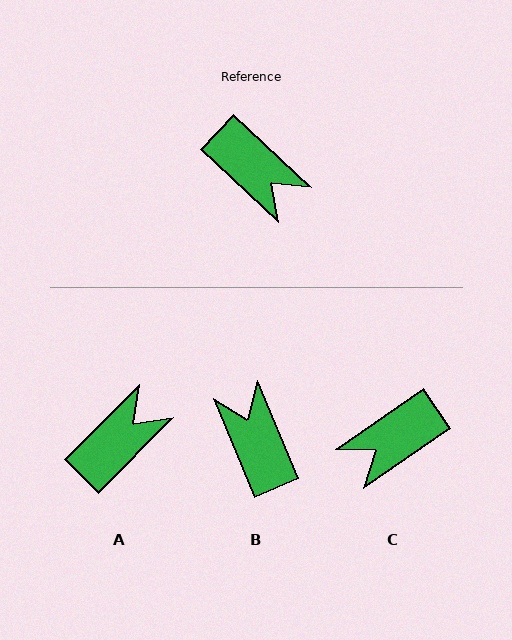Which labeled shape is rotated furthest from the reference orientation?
B, about 156 degrees away.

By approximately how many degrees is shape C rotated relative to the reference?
Approximately 102 degrees clockwise.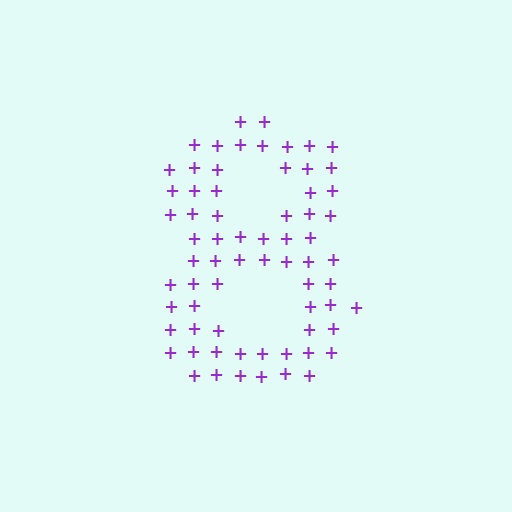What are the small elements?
The small elements are plus signs.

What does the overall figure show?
The overall figure shows the digit 8.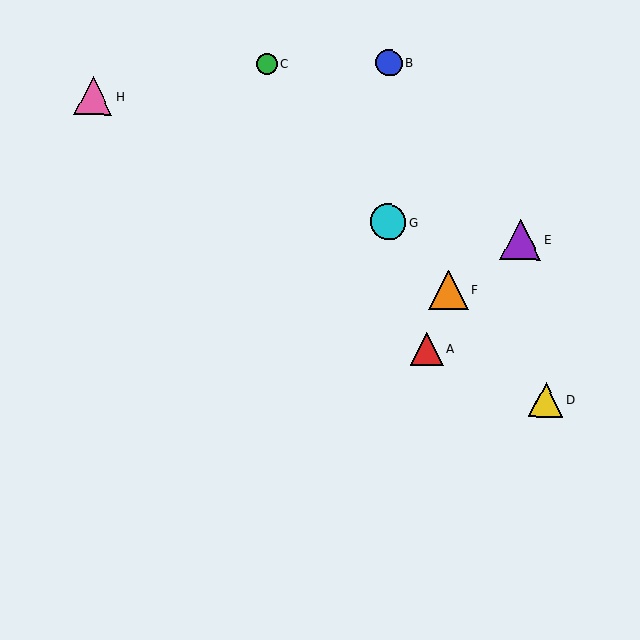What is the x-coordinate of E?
Object E is at x≈521.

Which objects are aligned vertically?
Objects B, G are aligned vertically.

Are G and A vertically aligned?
No, G is at x≈387 and A is at x≈427.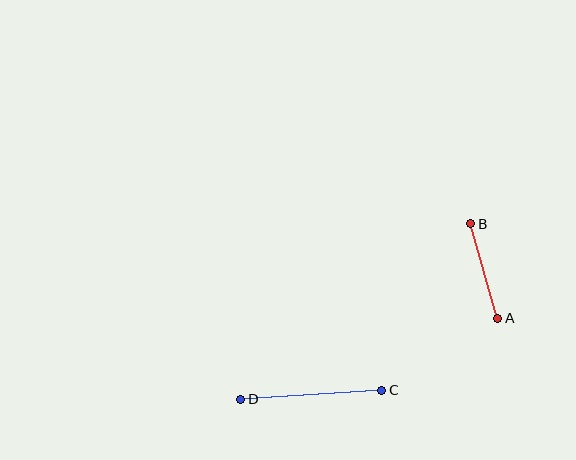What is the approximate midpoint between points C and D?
The midpoint is at approximately (311, 395) pixels.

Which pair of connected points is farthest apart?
Points C and D are farthest apart.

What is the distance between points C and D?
The distance is approximately 141 pixels.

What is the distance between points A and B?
The distance is approximately 98 pixels.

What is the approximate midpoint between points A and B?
The midpoint is at approximately (484, 271) pixels.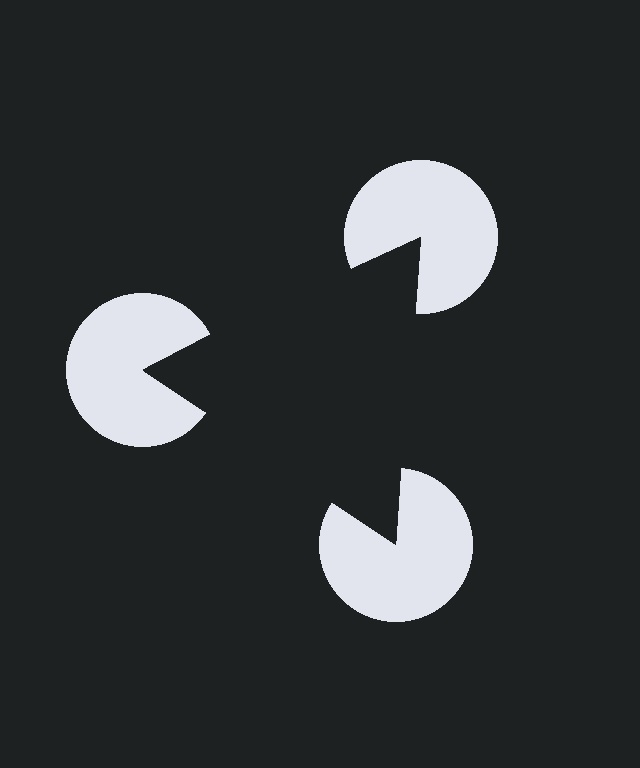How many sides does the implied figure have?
3 sides.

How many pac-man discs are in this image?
There are 3 — one at each vertex of the illusory triangle.